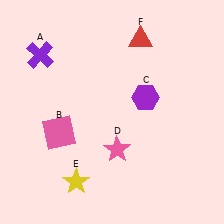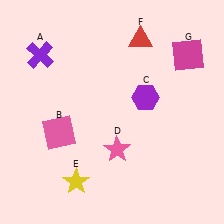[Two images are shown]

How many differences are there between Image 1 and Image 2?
There is 1 difference between the two images.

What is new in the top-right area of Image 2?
A magenta square (G) was added in the top-right area of Image 2.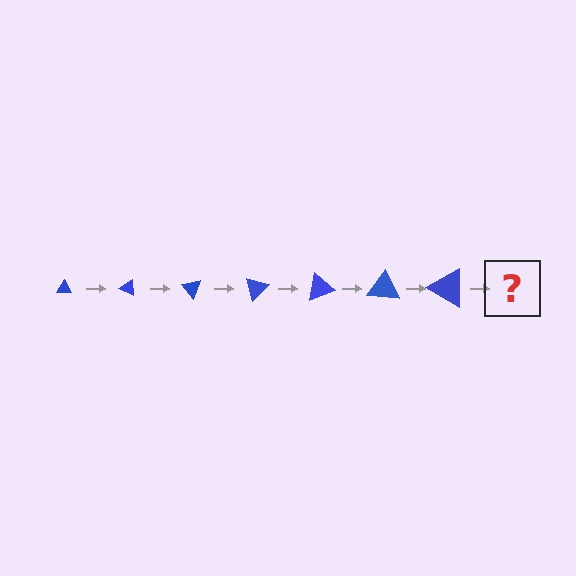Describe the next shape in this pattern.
It should be a triangle, larger than the previous one and rotated 175 degrees from the start.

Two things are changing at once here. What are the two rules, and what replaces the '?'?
The two rules are that the triangle grows larger each step and it rotates 25 degrees each step. The '?' should be a triangle, larger than the previous one and rotated 175 degrees from the start.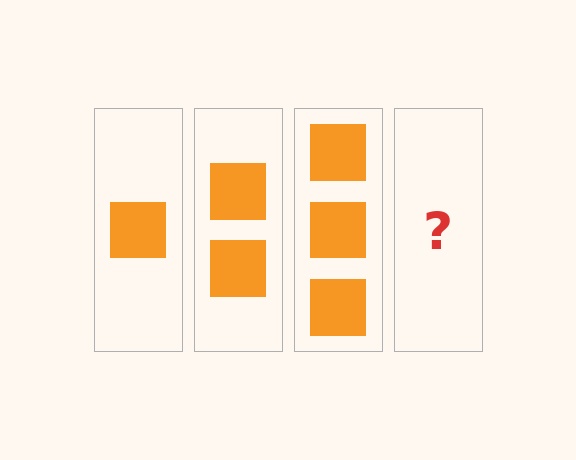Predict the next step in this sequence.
The next step is 4 squares.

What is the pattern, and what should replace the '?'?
The pattern is that each step adds one more square. The '?' should be 4 squares.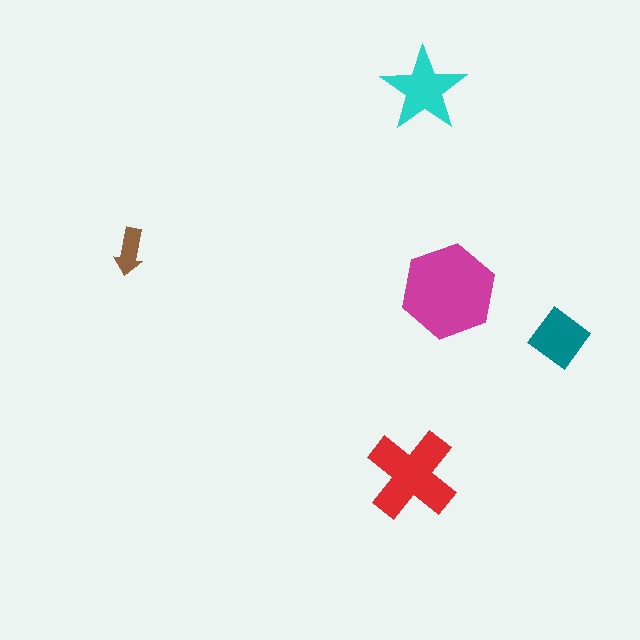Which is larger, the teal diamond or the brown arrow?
The teal diamond.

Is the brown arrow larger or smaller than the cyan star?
Smaller.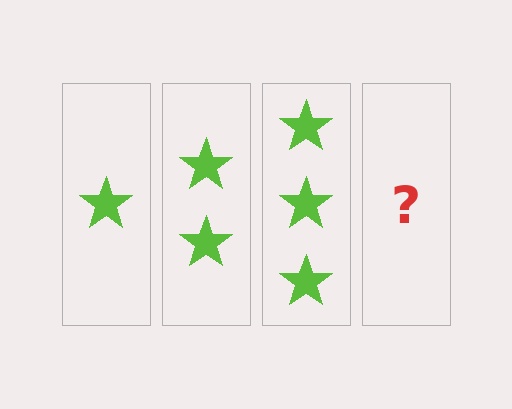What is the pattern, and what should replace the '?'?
The pattern is that each step adds one more star. The '?' should be 4 stars.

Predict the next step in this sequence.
The next step is 4 stars.